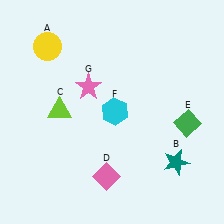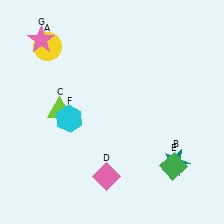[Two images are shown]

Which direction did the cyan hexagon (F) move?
The cyan hexagon (F) moved left.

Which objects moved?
The objects that moved are: the green diamond (E), the cyan hexagon (F), the pink star (G).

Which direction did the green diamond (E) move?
The green diamond (E) moved down.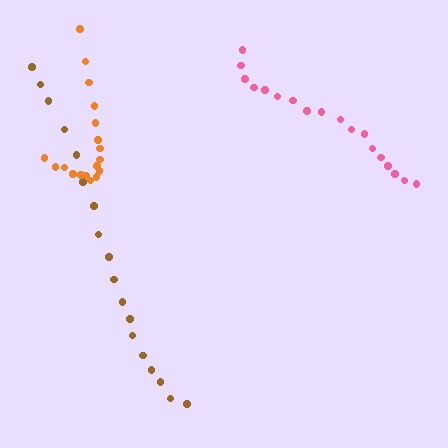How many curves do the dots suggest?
There are 3 distinct paths.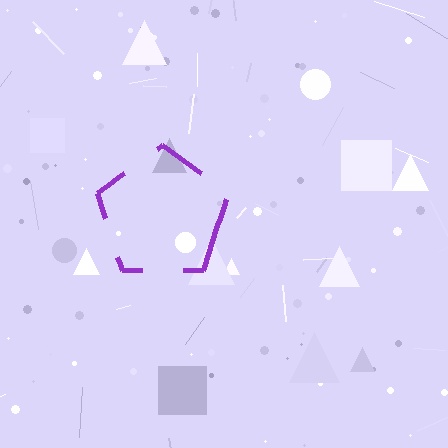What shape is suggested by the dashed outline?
The dashed outline suggests a pentagon.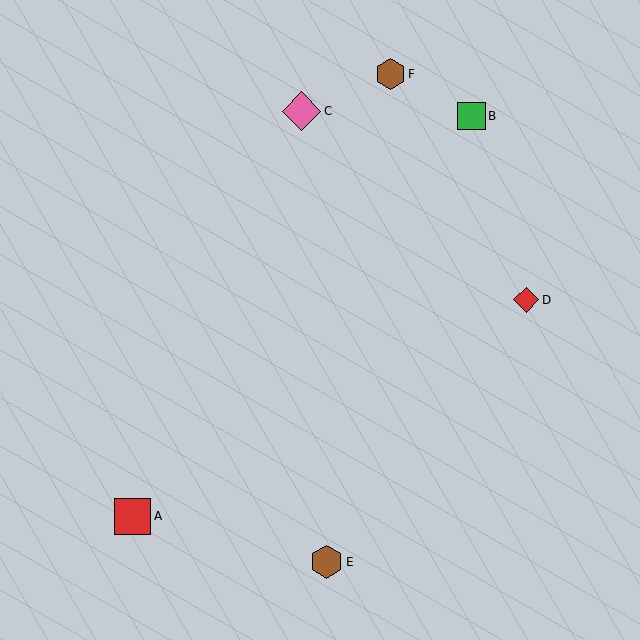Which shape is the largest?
The pink diamond (labeled C) is the largest.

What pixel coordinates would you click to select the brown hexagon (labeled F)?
Click at (390, 74) to select the brown hexagon F.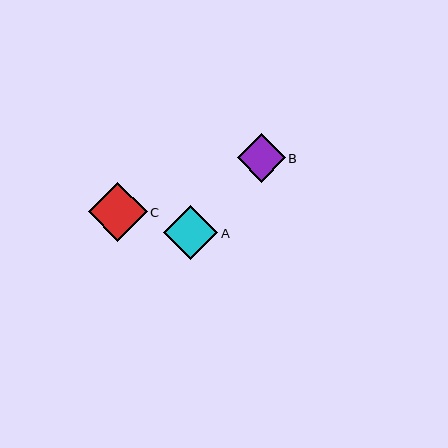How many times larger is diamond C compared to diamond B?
Diamond C is approximately 1.2 times the size of diamond B.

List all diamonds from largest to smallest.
From largest to smallest: C, A, B.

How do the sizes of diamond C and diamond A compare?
Diamond C and diamond A are approximately the same size.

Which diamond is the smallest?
Diamond B is the smallest with a size of approximately 48 pixels.